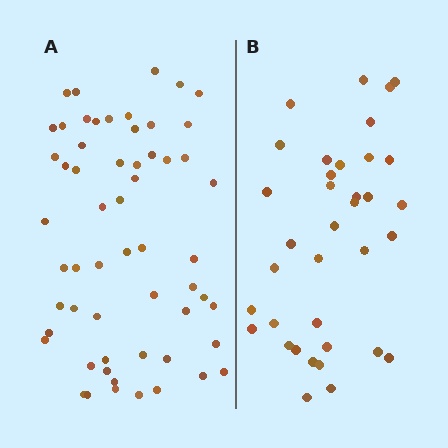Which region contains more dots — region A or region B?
Region A (the left region) has more dots.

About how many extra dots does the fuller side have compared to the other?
Region A has approximately 20 more dots than region B.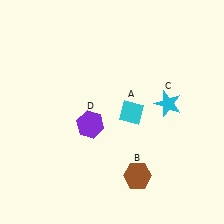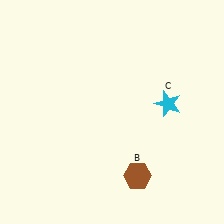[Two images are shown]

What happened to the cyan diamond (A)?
The cyan diamond (A) was removed in Image 2. It was in the bottom-right area of Image 1.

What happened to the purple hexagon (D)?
The purple hexagon (D) was removed in Image 2. It was in the bottom-left area of Image 1.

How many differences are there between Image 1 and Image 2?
There are 2 differences between the two images.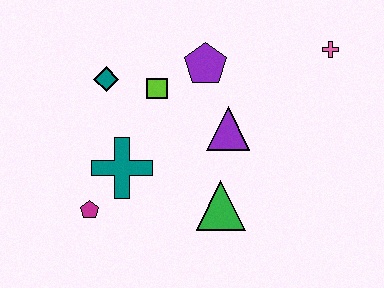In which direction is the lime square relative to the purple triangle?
The lime square is to the left of the purple triangle.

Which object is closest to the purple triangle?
The purple pentagon is closest to the purple triangle.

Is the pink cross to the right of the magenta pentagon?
Yes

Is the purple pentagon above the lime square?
Yes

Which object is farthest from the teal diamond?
The pink cross is farthest from the teal diamond.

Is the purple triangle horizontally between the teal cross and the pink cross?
Yes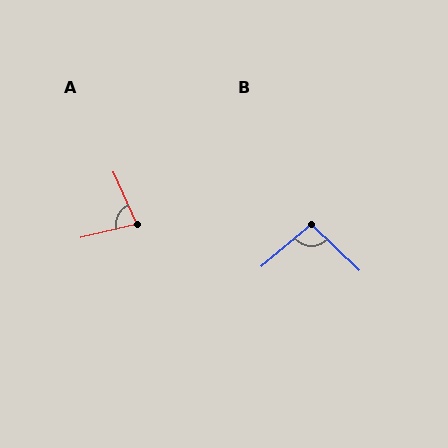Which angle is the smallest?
A, at approximately 79 degrees.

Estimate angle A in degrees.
Approximately 79 degrees.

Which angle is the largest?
B, at approximately 97 degrees.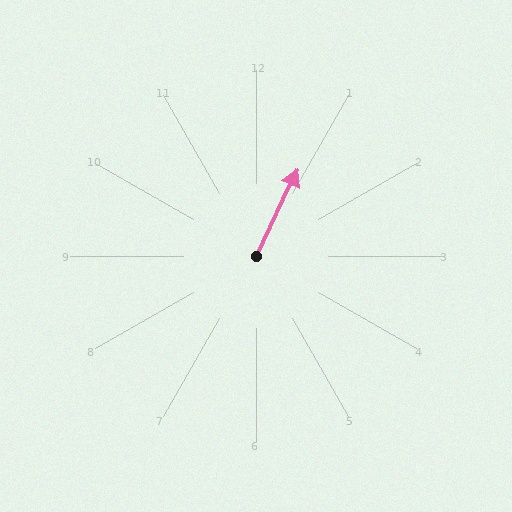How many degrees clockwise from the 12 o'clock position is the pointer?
Approximately 26 degrees.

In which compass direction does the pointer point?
Northeast.